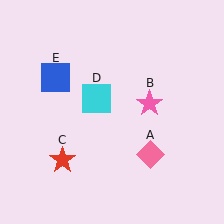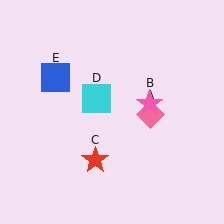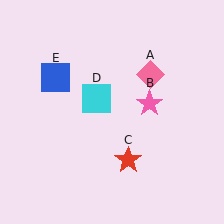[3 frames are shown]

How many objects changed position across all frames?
2 objects changed position: pink diamond (object A), red star (object C).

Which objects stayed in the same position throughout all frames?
Pink star (object B) and cyan square (object D) and blue square (object E) remained stationary.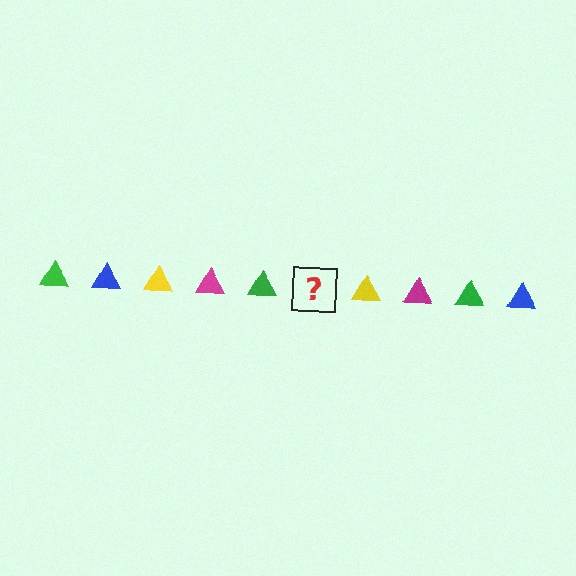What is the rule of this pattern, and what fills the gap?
The rule is that the pattern cycles through green, blue, yellow, magenta triangles. The gap should be filled with a blue triangle.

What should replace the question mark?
The question mark should be replaced with a blue triangle.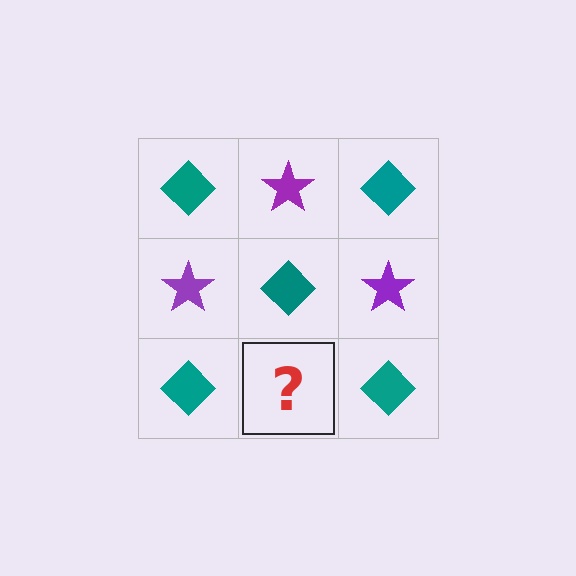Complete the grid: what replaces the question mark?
The question mark should be replaced with a purple star.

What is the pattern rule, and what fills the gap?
The rule is that it alternates teal diamond and purple star in a checkerboard pattern. The gap should be filled with a purple star.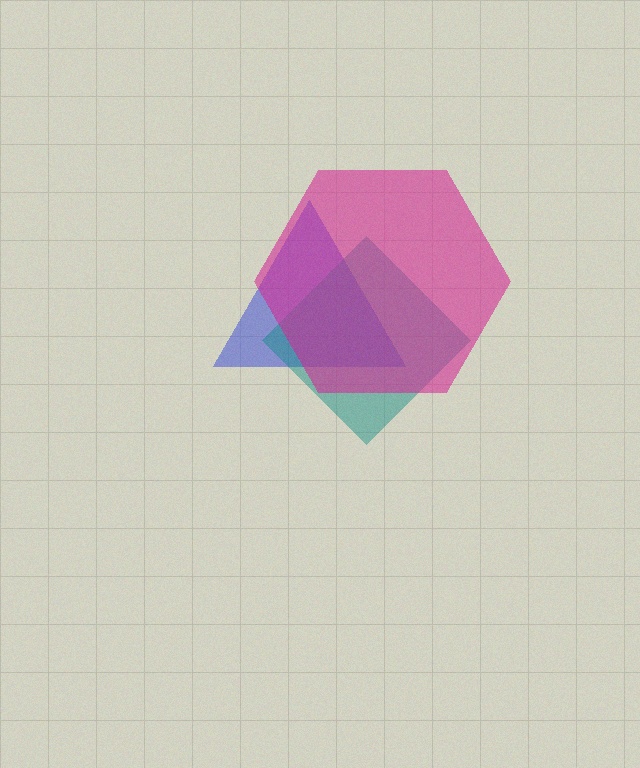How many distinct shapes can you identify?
There are 3 distinct shapes: a blue triangle, a teal diamond, a magenta hexagon.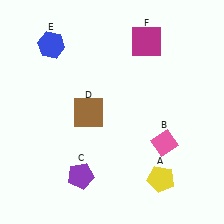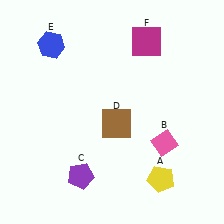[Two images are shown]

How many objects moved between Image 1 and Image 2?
1 object moved between the two images.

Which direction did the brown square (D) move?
The brown square (D) moved right.